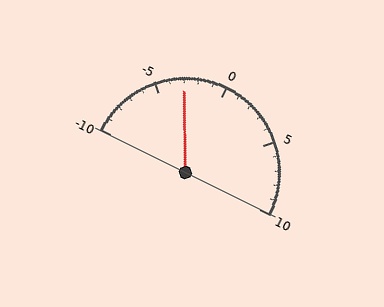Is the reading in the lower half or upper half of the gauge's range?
The reading is in the lower half of the range (-10 to 10).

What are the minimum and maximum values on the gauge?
The gauge ranges from -10 to 10.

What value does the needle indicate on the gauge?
The needle indicates approximately -3.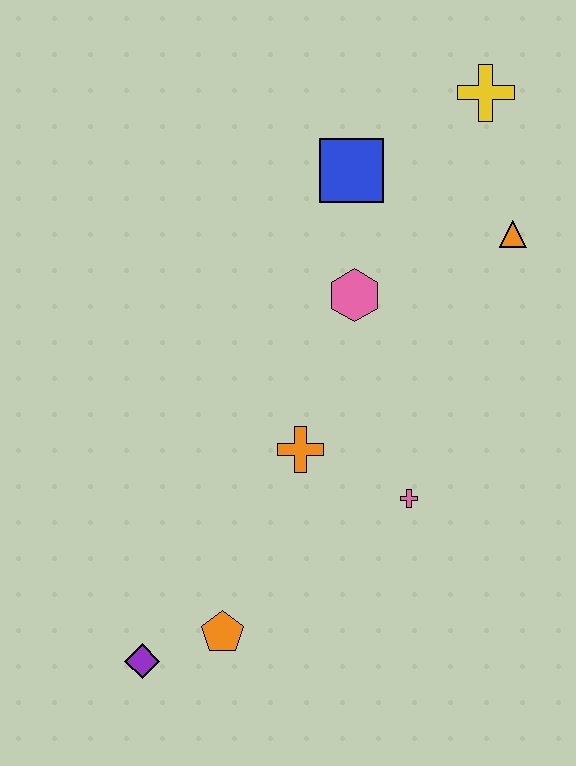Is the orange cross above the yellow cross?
No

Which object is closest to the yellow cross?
The orange triangle is closest to the yellow cross.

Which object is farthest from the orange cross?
The yellow cross is farthest from the orange cross.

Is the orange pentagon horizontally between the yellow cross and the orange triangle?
No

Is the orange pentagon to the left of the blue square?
Yes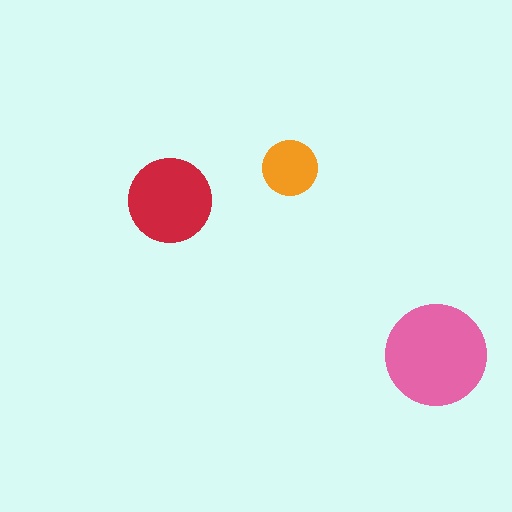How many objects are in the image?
There are 3 objects in the image.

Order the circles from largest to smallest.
the pink one, the red one, the orange one.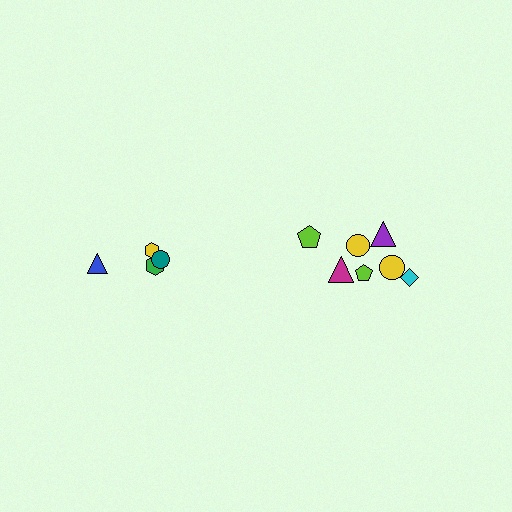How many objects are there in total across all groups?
There are 11 objects.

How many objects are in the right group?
There are 7 objects.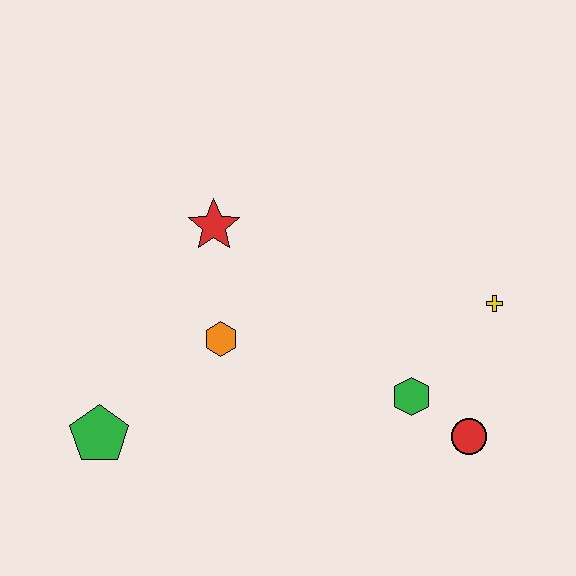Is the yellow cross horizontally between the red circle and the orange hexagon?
No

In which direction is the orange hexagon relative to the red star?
The orange hexagon is below the red star.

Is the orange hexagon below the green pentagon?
No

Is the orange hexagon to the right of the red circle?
No